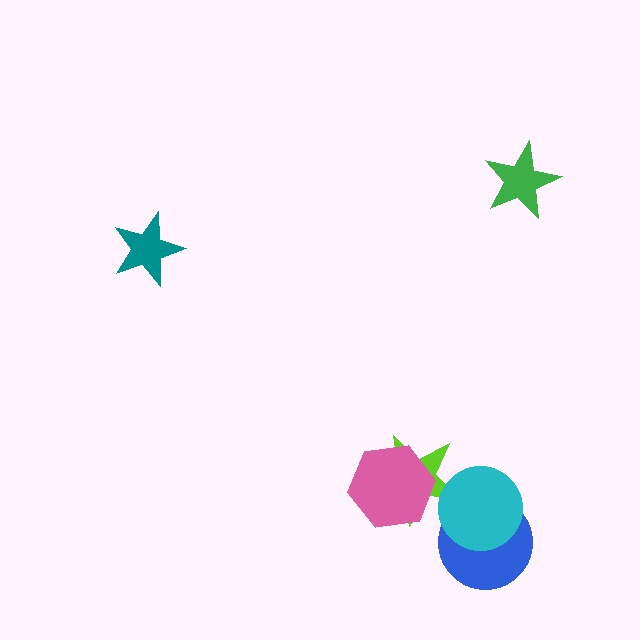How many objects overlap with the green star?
0 objects overlap with the green star.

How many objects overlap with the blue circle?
1 object overlaps with the blue circle.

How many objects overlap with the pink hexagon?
1 object overlaps with the pink hexagon.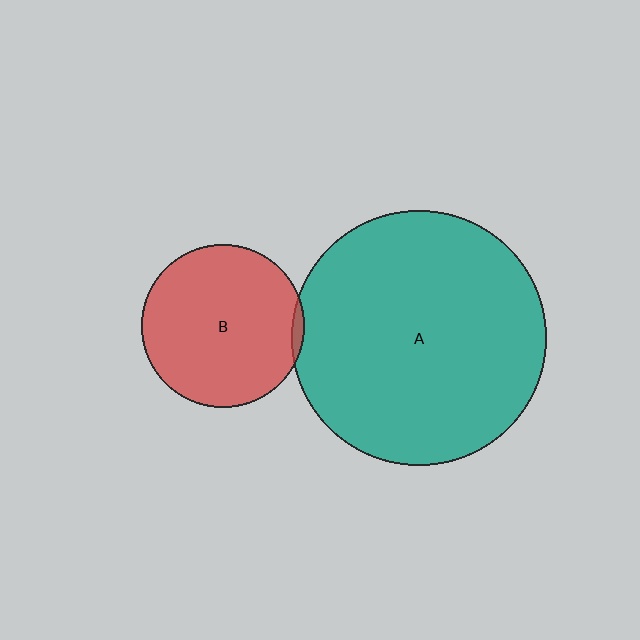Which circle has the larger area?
Circle A (teal).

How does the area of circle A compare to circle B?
Approximately 2.4 times.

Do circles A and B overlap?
Yes.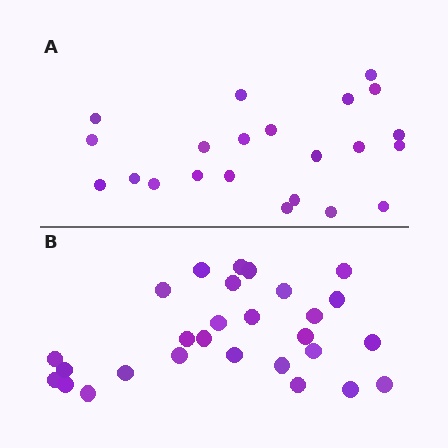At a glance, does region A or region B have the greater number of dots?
Region B (the bottom region) has more dots.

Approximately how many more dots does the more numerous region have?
Region B has about 6 more dots than region A.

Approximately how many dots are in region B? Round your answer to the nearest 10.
About 30 dots. (The exact count is 28, which rounds to 30.)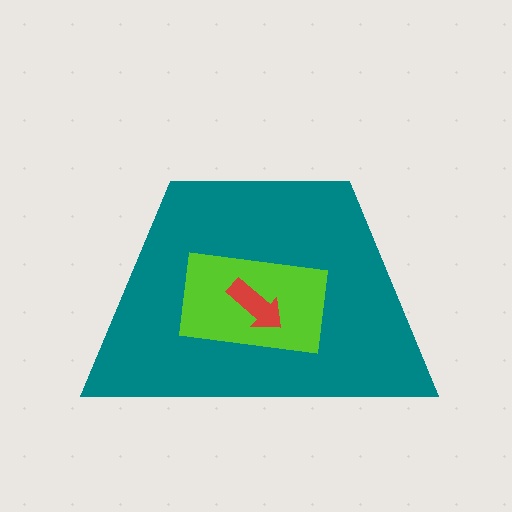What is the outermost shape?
The teal trapezoid.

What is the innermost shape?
The red arrow.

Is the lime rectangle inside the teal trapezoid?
Yes.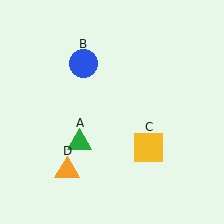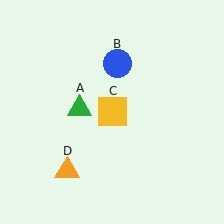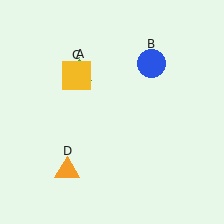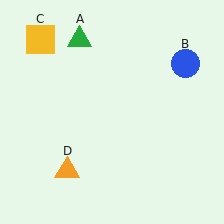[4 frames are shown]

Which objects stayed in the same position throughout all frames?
Orange triangle (object D) remained stationary.